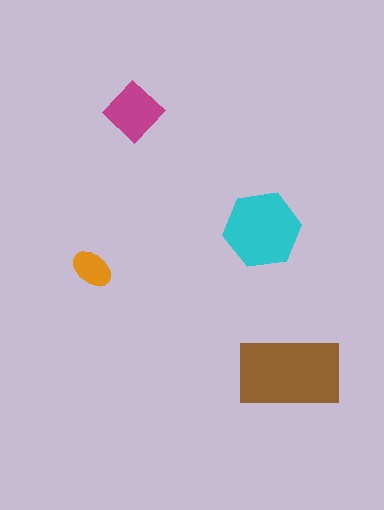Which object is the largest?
The brown rectangle.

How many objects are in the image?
There are 4 objects in the image.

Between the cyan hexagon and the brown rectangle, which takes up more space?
The brown rectangle.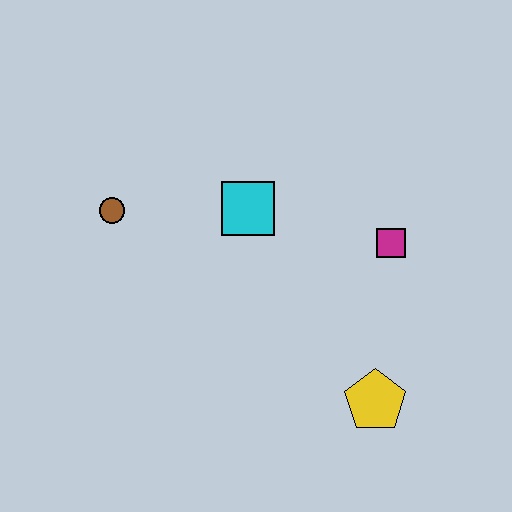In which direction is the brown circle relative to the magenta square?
The brown circle is to the left of the magenta square.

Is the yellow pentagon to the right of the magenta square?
No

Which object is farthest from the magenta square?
The brown circle is farthest from the magenta square.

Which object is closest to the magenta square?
The cyan square is closest to the magenta square.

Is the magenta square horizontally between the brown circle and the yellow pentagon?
No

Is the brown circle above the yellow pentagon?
Yes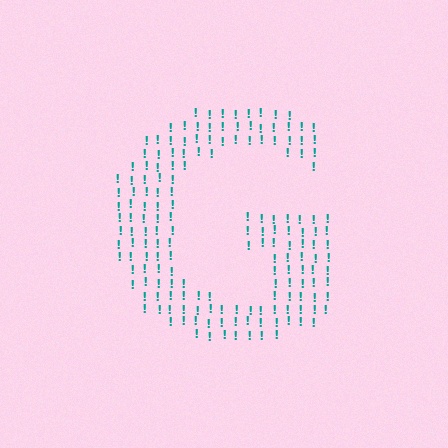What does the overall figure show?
The overall figure shows the letter G.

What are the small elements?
The small elements are exclamation marks.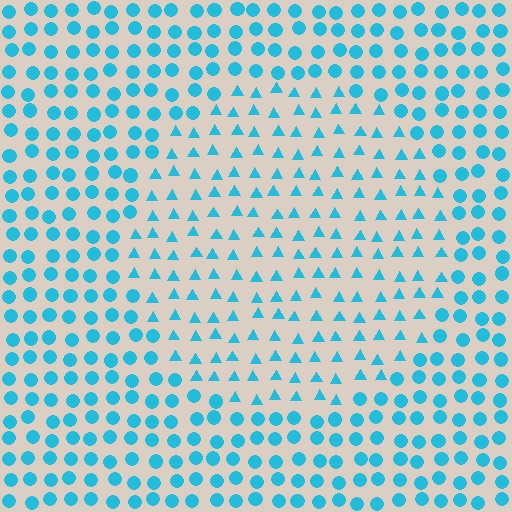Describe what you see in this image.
The image is filled with small cyan elements arranged in a uniform grid. A circle-shaped region contains triangles, while the surrounding area contains circles. The boundary is defined purely by the change in element shape.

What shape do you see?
I see a circle.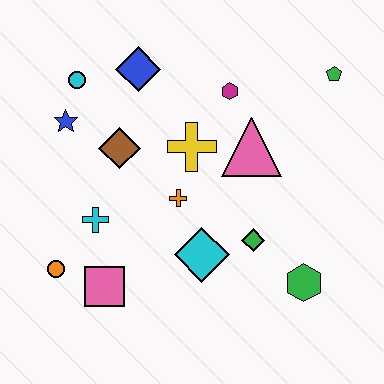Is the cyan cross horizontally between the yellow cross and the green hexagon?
No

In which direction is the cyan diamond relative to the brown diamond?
The cyan diamond is below the brown diamond.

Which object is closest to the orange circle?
The pink square is closest to the orange circle.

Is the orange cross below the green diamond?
No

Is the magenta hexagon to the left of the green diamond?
Yes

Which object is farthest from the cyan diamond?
The green pentagon is farthest from the cyan diamond.